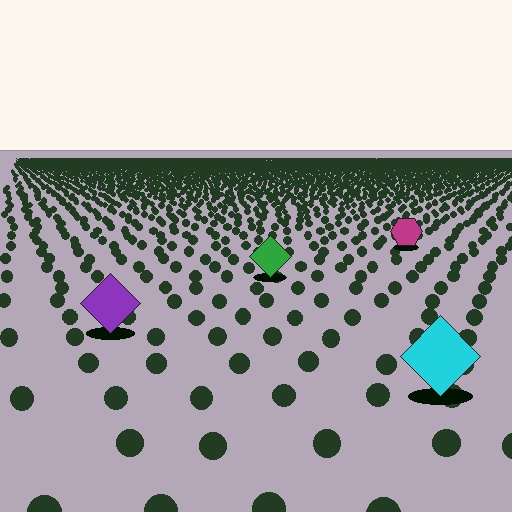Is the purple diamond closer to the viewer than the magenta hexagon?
Yes. The purple diamond is closer — you can tell from the texture gradient: the ground texture is coarser near it.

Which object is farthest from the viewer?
The magenta hexagon is farthest from the viewer. It appears smaller and the ground texture around it is denser.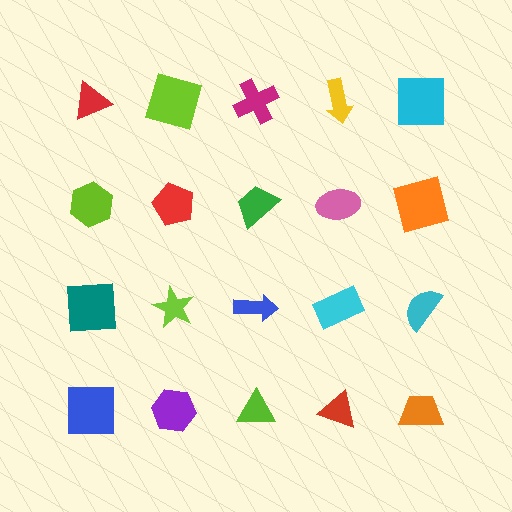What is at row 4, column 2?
A purple hexagon.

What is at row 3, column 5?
A cyan semicircle.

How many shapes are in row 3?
5 shapes.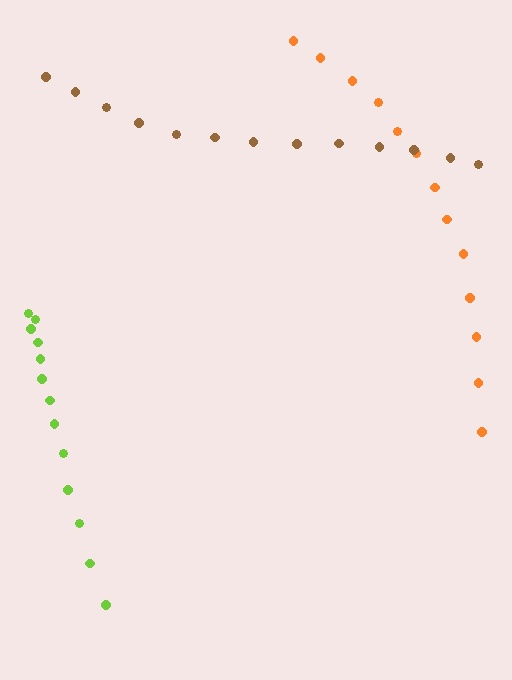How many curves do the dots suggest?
There are 3 distinct paths.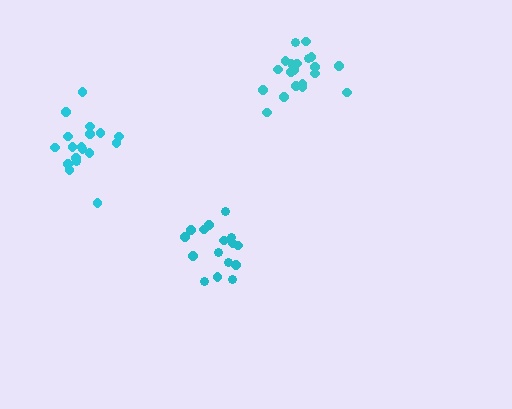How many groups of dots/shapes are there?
There are 3 groups.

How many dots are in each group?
Group 1: 21 dots, Group 2: 16 dots, Group 3: 18 dots (55 total).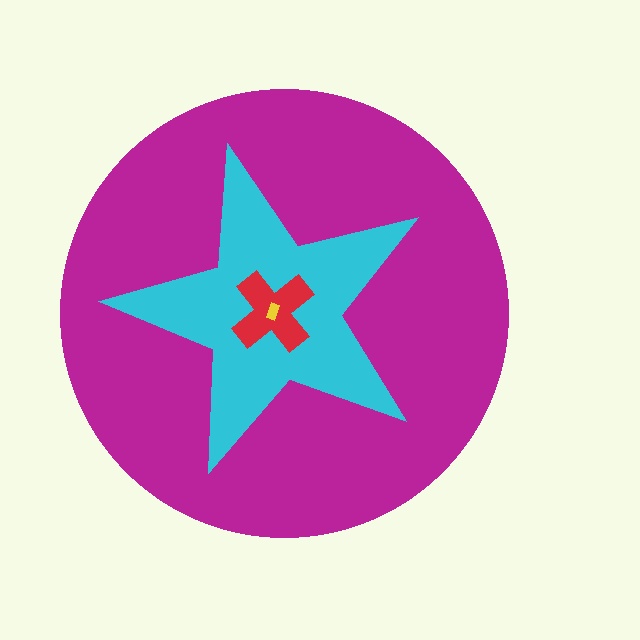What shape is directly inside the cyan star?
The red cross.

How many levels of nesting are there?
4.